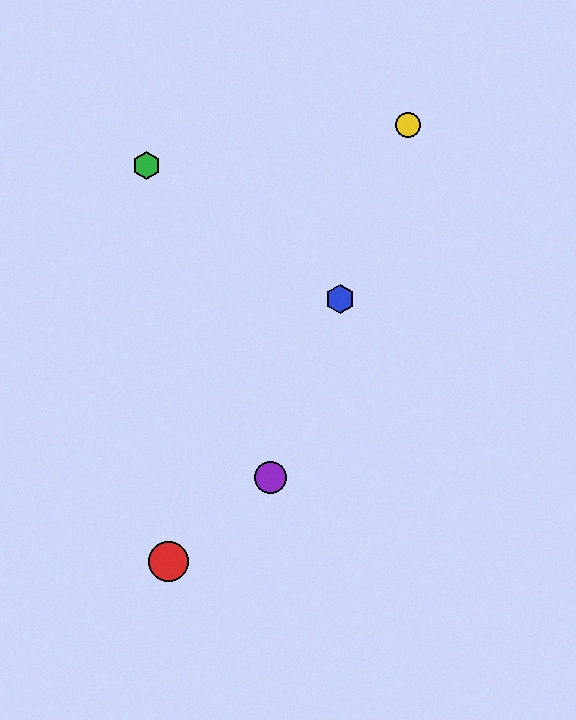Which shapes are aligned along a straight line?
The blue hexagon, the yellow circle, the purple circle are aligned along a straight line.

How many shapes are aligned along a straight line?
3 shapes (the blue hexagon, the yellow circle, the purple circle) are aligned along a straight line.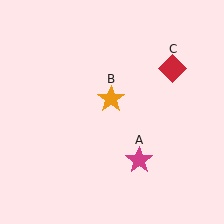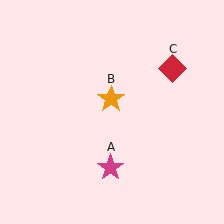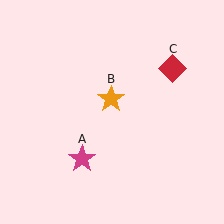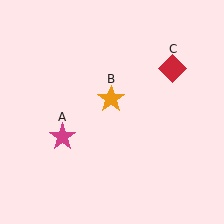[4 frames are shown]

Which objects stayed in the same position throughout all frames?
Orange star (object B) and red diamond (object C) remained stationary.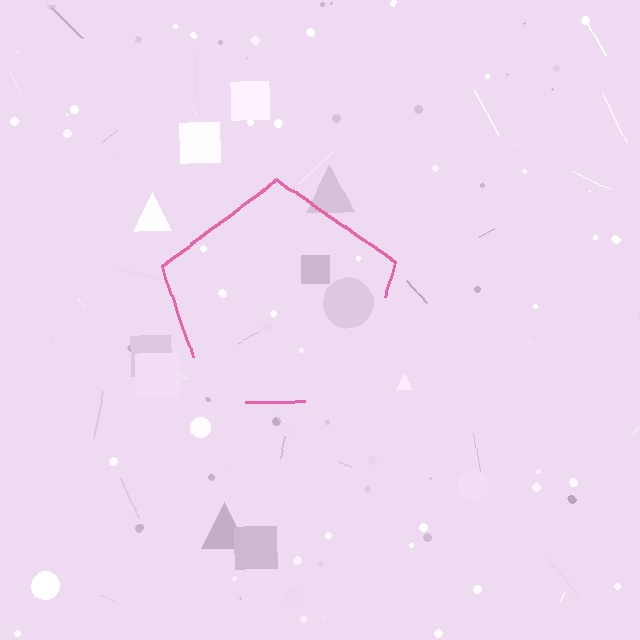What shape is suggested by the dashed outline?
The dashed outline suggests a pentagon.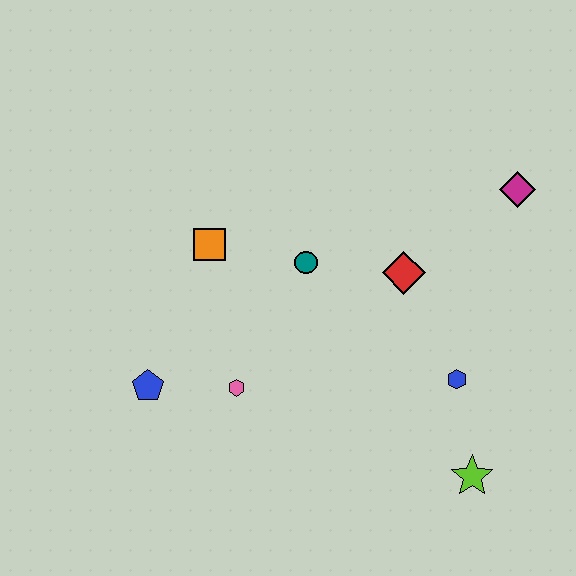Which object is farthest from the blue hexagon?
The blue pentagon is farthest from the blue hexagon.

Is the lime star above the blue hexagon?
No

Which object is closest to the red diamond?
The teal circle is closest to the red diamond.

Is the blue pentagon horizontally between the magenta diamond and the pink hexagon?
No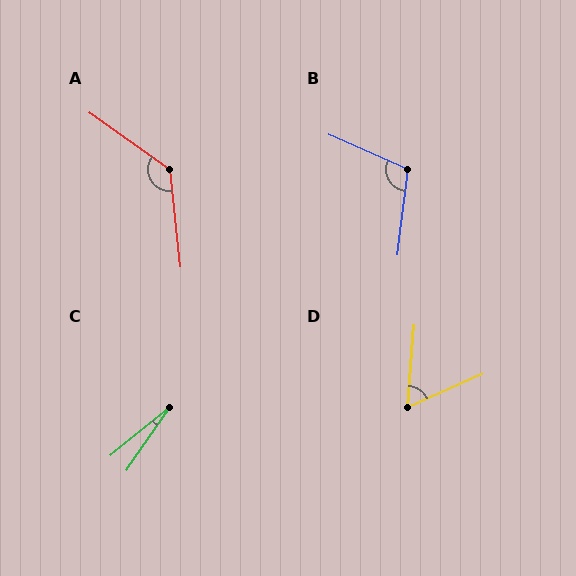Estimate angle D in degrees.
Approximately 62 degrees.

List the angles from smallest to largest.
C (16°), D (62°), B (107°), A (132°).